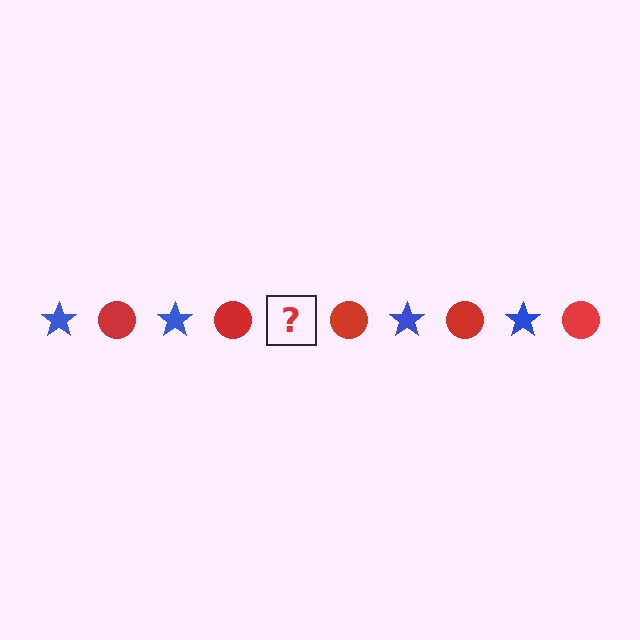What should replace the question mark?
The question mark should be replaced with a blue star.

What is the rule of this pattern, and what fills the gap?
The rule is that the pattern alternates between blue star and red circle. The gap should be filled with a blue star.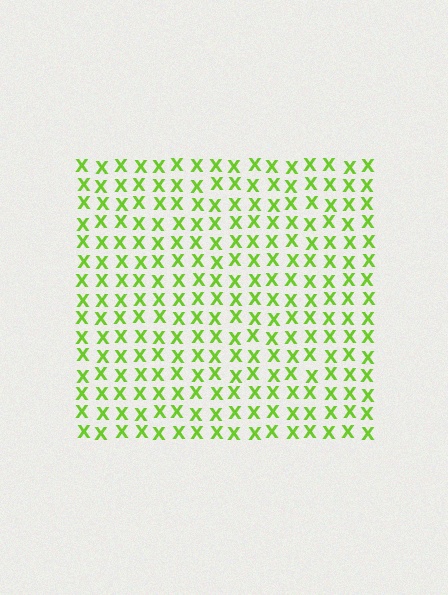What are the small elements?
The small elements are letter X's.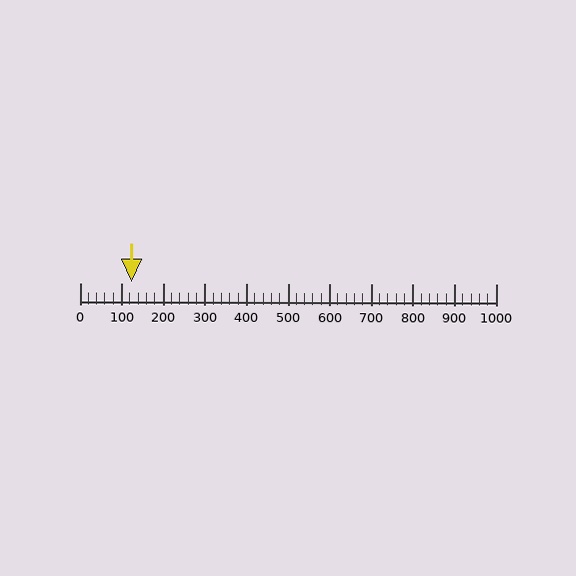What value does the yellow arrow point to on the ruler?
The yellow arrow points to approximately 124.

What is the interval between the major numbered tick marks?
The major tick marks are spaced 100 units apart.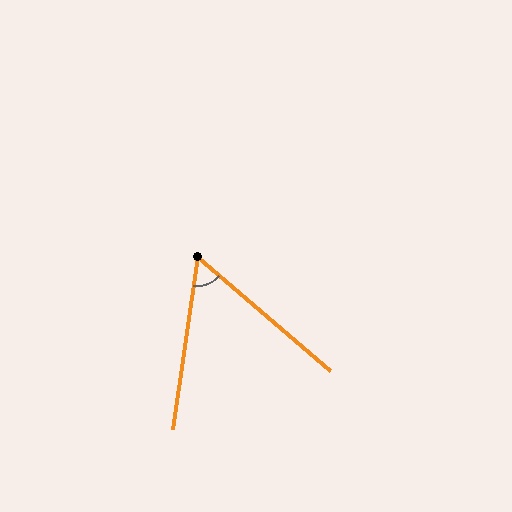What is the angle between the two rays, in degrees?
Approximately 58 degrees.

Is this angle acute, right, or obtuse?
It is acute.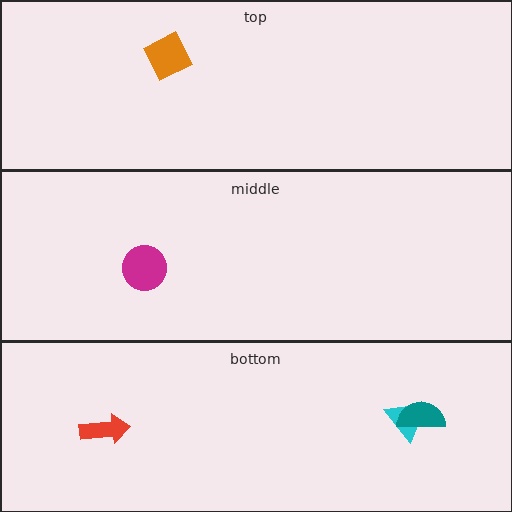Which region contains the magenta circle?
The middle region.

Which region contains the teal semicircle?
The bottom region.